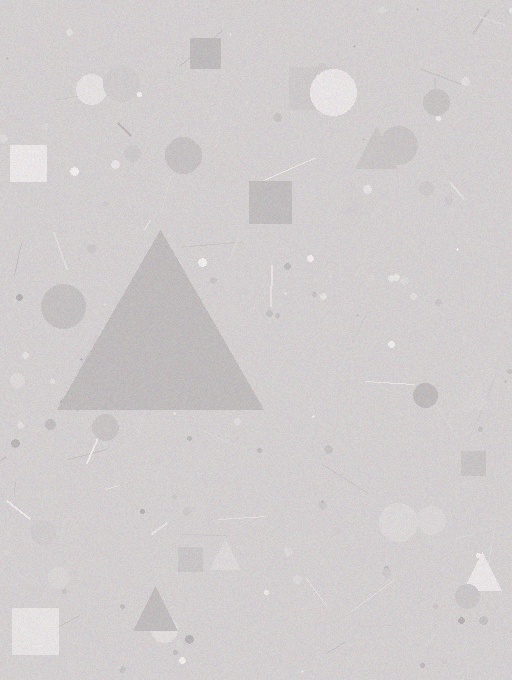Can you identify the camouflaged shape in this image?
The camouflaged shape is a triangle.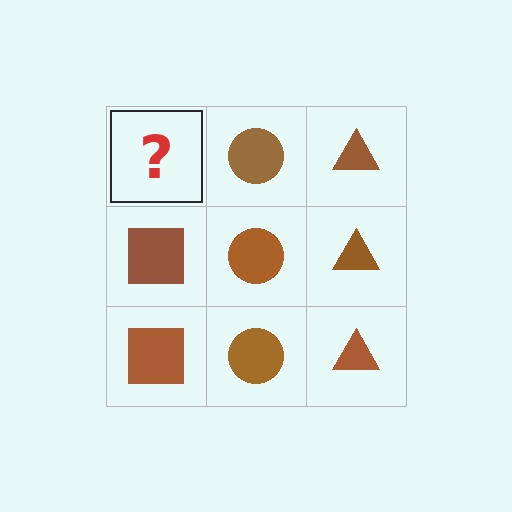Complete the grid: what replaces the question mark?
The question mark should be replaced with a brown square.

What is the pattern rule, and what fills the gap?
The rule is that each column has a consistent shape. The gap should be filled with a brown square.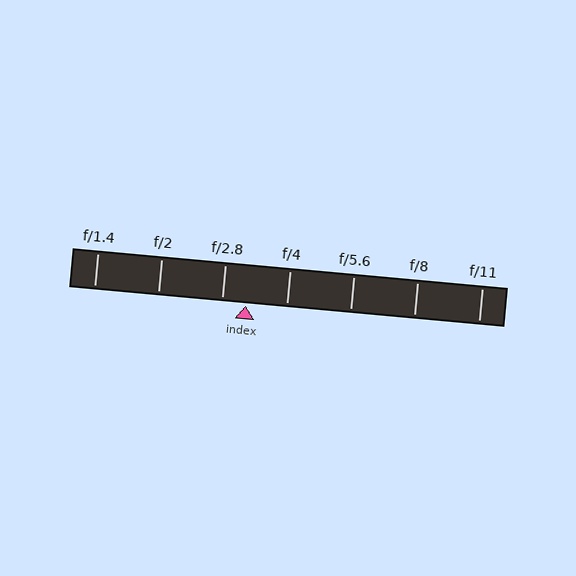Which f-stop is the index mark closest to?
The index mark is closest to f/2.8.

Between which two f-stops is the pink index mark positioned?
The index mark is between f/2.8 and f/4.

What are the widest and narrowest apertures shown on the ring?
The widest aperture shown is f/1.4 and the narrowest is f/11.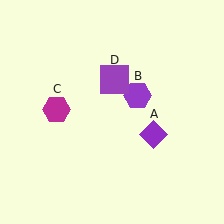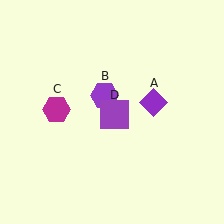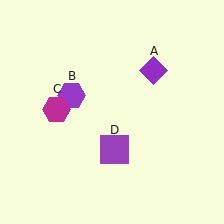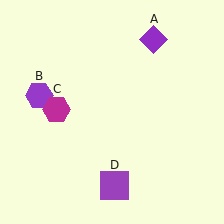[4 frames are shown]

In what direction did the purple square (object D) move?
The purple square (object D) moved down.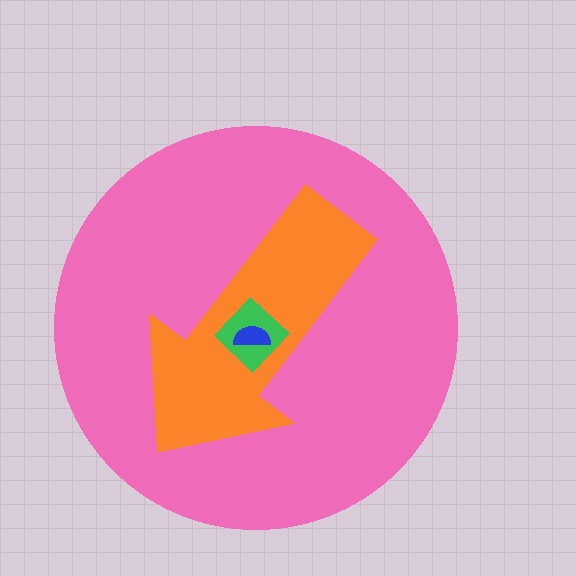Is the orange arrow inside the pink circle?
Yes.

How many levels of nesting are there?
4.